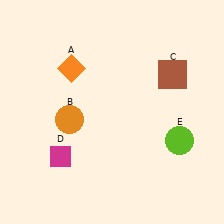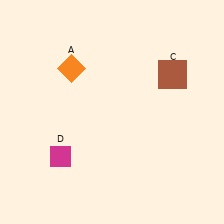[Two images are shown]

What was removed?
The lime circle (E), the orange circle (B) were removed in Image 2.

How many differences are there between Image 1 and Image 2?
There are 2 differences between the two images.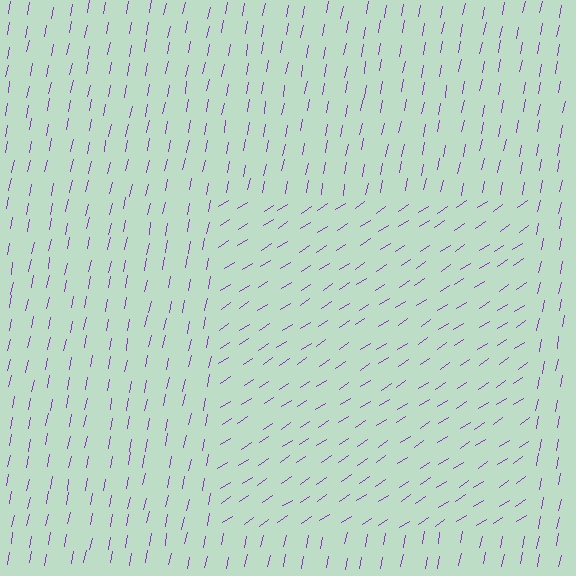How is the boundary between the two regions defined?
The boundary is defined purely by a change in line orientation (approximately 45 degrees difference). All lines are the same color and thickness.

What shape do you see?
I see a rectangle.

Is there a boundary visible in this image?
Yes, there is a texture boundary formed by a change in line orientation.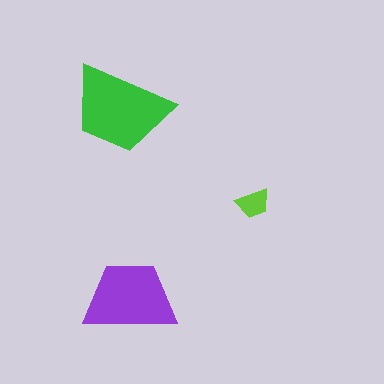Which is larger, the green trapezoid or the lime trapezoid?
The green one.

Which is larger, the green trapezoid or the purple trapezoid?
The green one.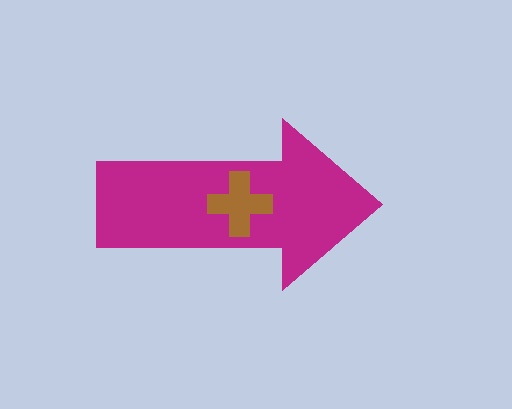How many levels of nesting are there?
2.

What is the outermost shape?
The magenta arrow.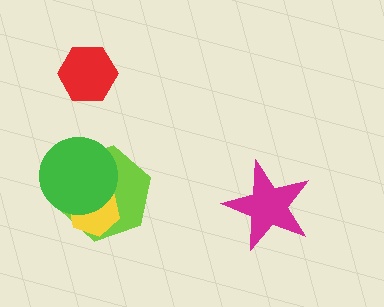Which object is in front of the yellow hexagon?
The green circle is in front of the yellow hexagon.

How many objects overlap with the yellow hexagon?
2 objects overlap with the yellow hexagon.